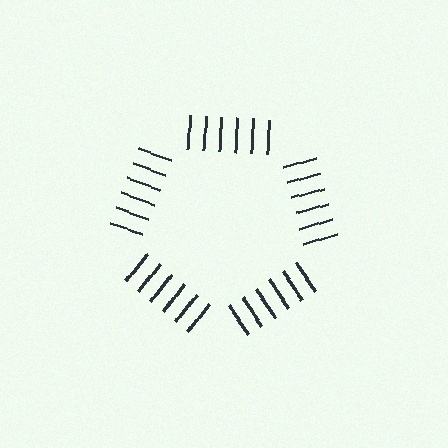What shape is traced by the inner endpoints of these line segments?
An illusory pentagon — the line segments terminate on its edges but no continuous stroke is drawn.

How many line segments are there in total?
30 — 6 along each of the 5 edges.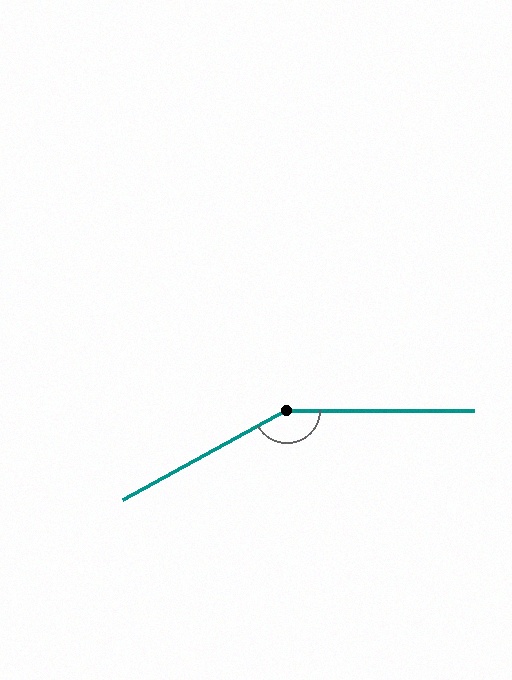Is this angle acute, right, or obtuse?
It is obtuse.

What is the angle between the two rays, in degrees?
Approximately 151 degrees.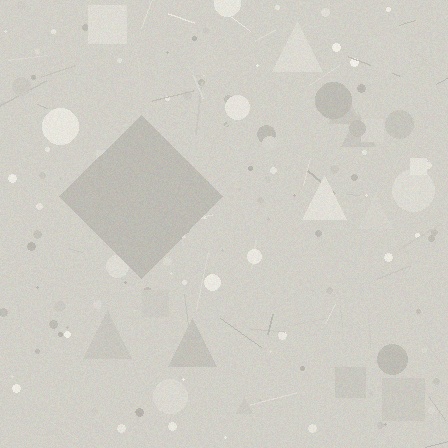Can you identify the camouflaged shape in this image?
The camouflaged shape is a diamond.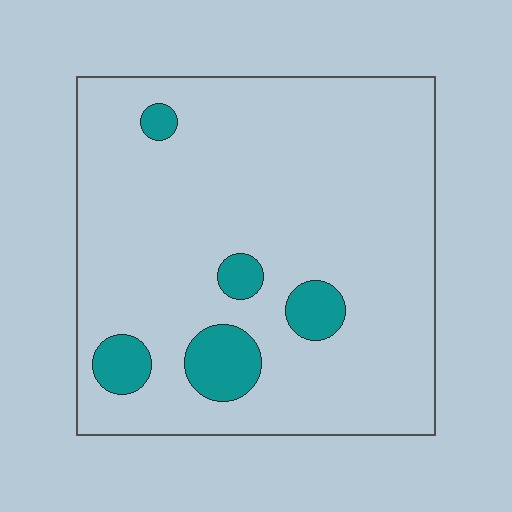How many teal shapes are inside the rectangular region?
5.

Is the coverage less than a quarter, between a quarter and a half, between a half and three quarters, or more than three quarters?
Less than a quarter.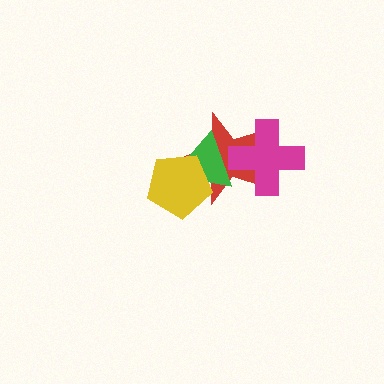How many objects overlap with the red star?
3 objects overlap with the red star.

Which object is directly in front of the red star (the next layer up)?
The green triangle is directly in front of the red star.